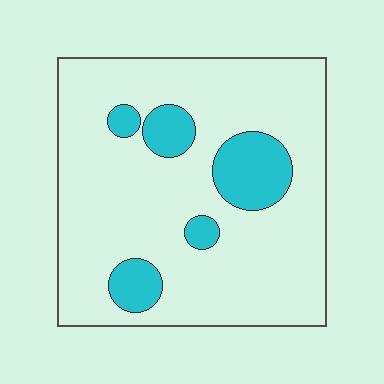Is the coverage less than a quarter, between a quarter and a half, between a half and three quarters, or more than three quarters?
Less than a quarter.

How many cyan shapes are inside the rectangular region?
5.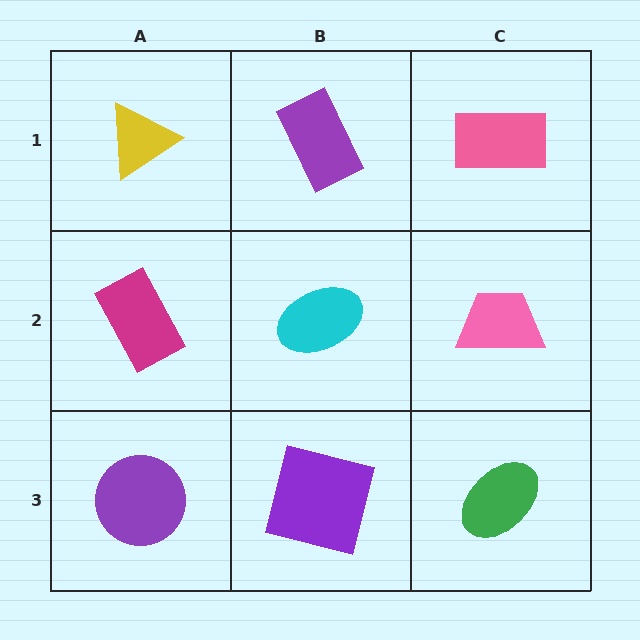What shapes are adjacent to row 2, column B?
A purple rectangle (row 1, column B), a purple square (row 3, column B), a magenta rectangle (row 2, column A), a pink trapezoid (row 2, column C).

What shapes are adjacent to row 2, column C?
A pink rectangle (row 1, column C), a green ellipse (row 3, column C), a cyan ellipse (row 2, column B).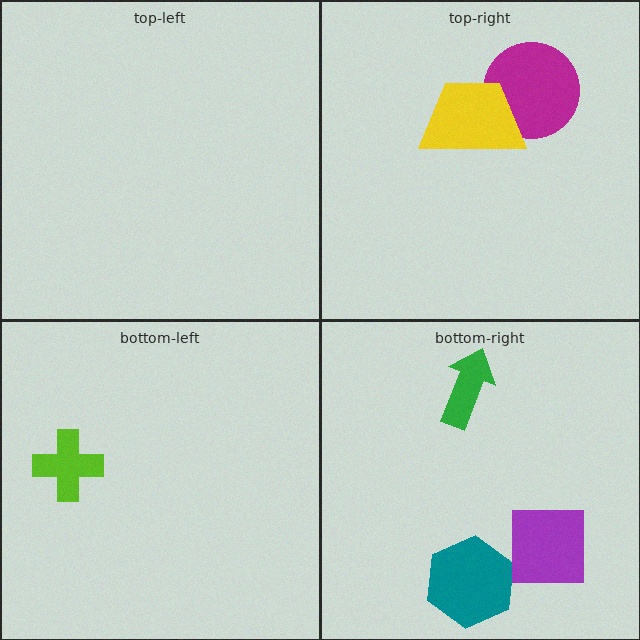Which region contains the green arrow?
The bottom-right region.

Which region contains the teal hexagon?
The bottom-right region.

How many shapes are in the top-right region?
2.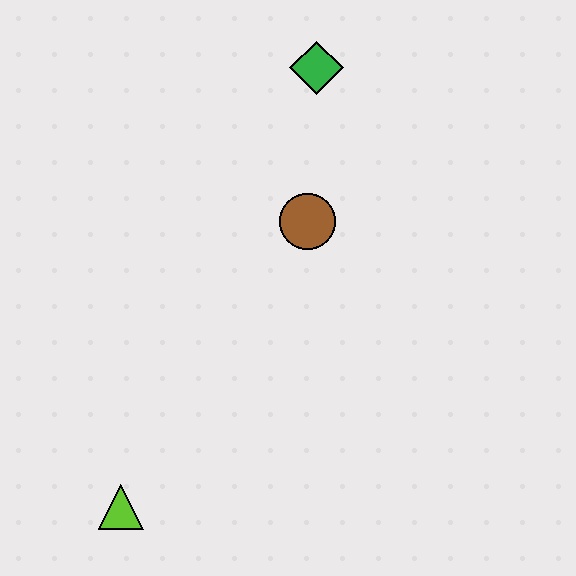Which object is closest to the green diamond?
The brown circle is closest to the green diamond.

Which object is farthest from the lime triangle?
The green diamond is farthest from the lime triangle.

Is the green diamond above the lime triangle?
Yes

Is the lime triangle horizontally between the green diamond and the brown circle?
No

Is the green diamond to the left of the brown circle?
No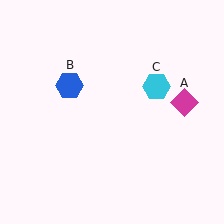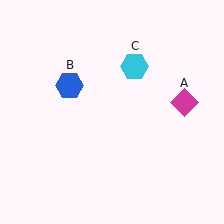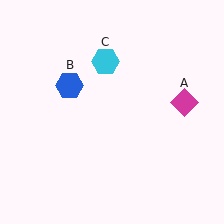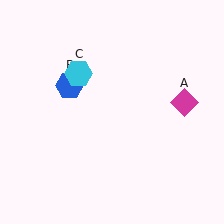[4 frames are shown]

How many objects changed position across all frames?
1 object changed position: cyan hexagon (object C).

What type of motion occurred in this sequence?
The cyan hexagon (object C) rotated counterclockwise around the center of the scene.